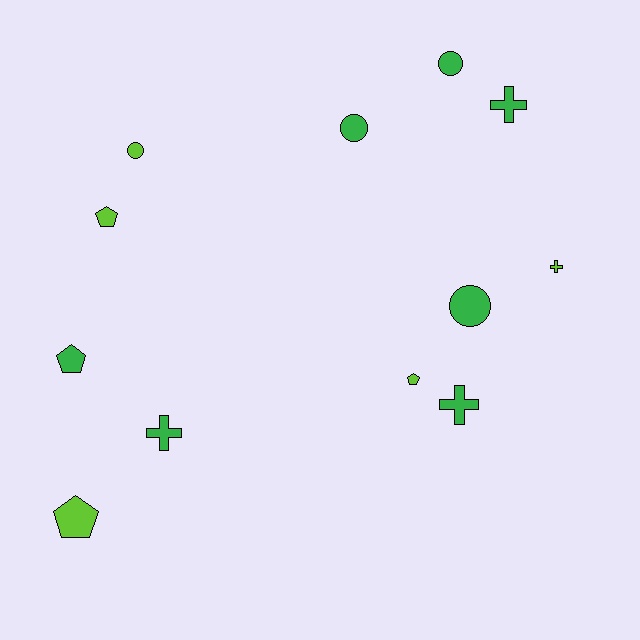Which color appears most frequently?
Green, with 7 objects.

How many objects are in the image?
There are 12 objects.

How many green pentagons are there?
There is 1 green pentagon.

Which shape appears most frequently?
Circle, with 4 objects.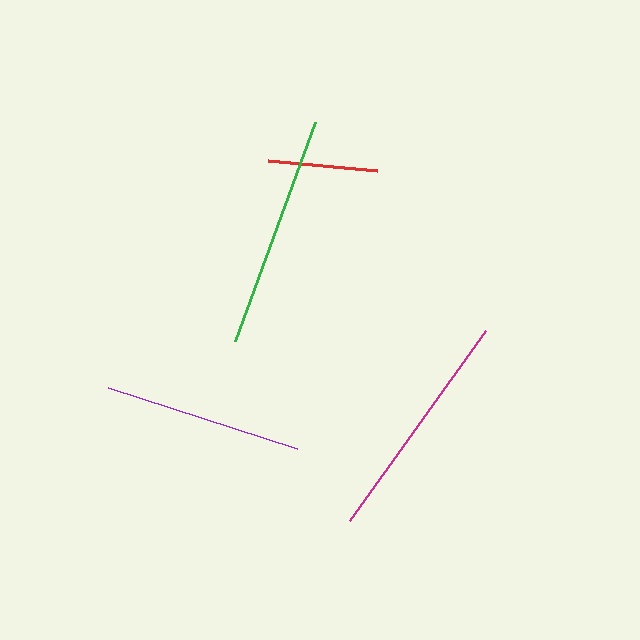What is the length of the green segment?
The green segment is approximately 234 pixels long.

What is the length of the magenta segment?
The magenta segment is approximately 234 pixels long.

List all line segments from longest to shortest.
From longest to shortest: magenta, green, purple, red.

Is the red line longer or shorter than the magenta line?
The magenta line is longer than the red line.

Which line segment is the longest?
The magenta line is the longest at approximately 234 pixels.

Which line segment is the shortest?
The red line is the shortest at approximately 109 pixels.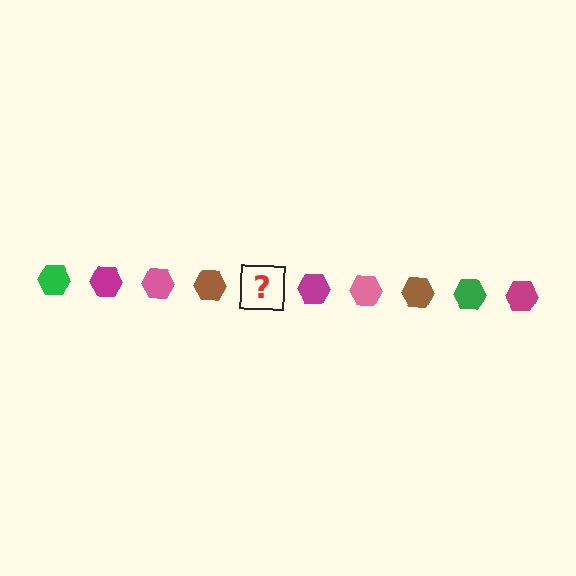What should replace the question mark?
The question mark should be replaced with a green hexagon.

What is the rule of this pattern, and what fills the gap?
The rule is that the pattern cycles through green, magenta, pink, brown hexagons. The gap should be filled with a green hexagon.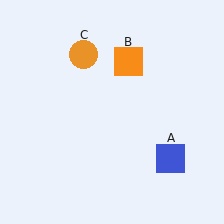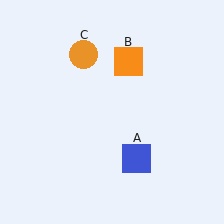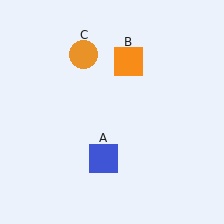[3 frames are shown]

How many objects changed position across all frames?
1 object changed position: blue square (object A).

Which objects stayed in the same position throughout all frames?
Orange square (object B) and orange circle (object C) remained stationary.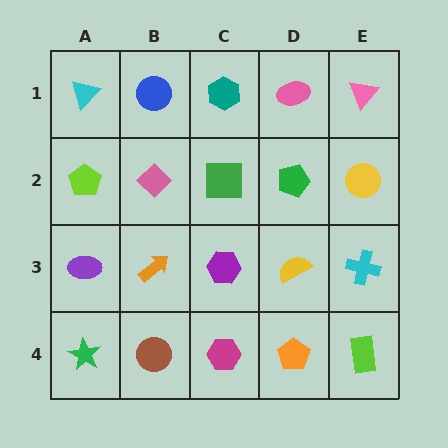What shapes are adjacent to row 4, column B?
An orange arrow (row 3, column B), a green star (row 4, column A), a magenta hexagon (row 4, column C).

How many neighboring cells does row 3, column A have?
3.